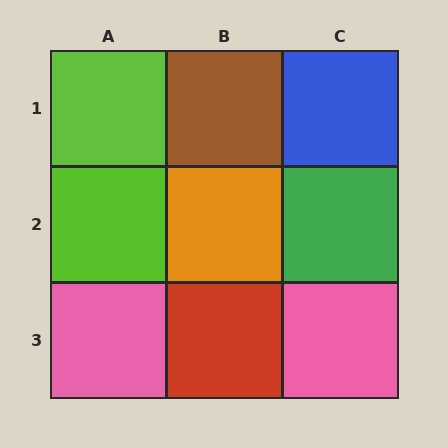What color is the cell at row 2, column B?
Orange.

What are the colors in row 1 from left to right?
Lime, brown, blue.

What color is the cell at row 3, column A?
Pink.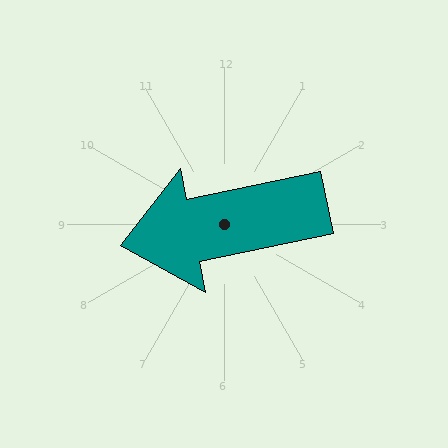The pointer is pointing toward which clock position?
Roughly 9 o'clock.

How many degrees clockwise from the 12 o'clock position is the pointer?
Approximately 258 degrees.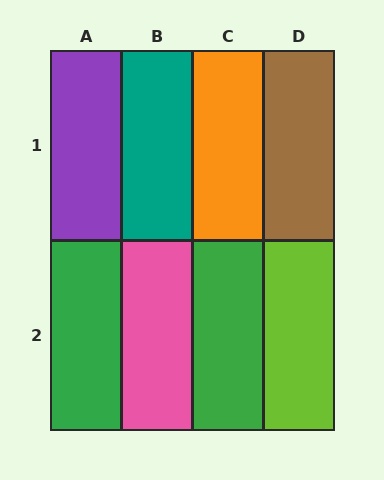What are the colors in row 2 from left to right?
Green, pink, green, lime.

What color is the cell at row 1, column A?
Purple.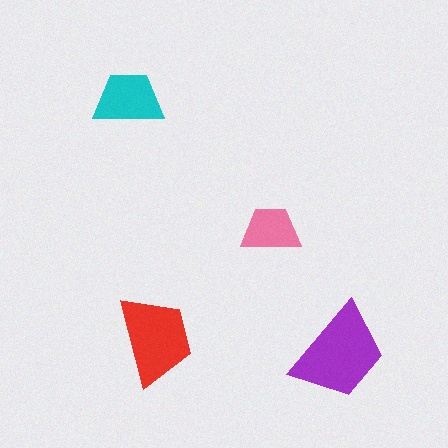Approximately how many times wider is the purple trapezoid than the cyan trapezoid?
About 1.5 times wider.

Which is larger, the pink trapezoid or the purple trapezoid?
The purple one.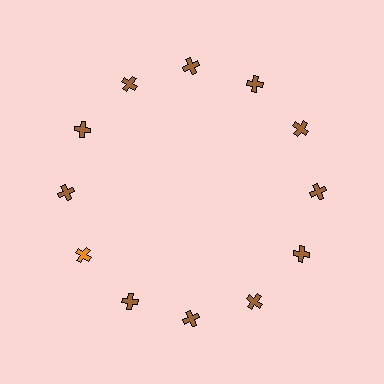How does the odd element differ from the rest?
It has a different color: orange instead of brown.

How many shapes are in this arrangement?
There are 12 shapes arranged in a ring pattern.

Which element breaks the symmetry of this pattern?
The orange cross at roughly the 8 o'clock position breaks the symmetry. All other shapes are brown crosses.